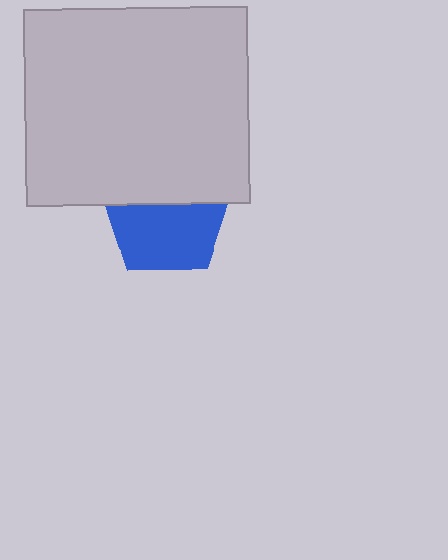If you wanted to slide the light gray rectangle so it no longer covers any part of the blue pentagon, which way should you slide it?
Slide it up — that is the most direct way to separate the two shapes.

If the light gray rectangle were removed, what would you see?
You would see the complete blue pentagon.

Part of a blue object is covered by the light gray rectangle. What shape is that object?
It is a pentagon.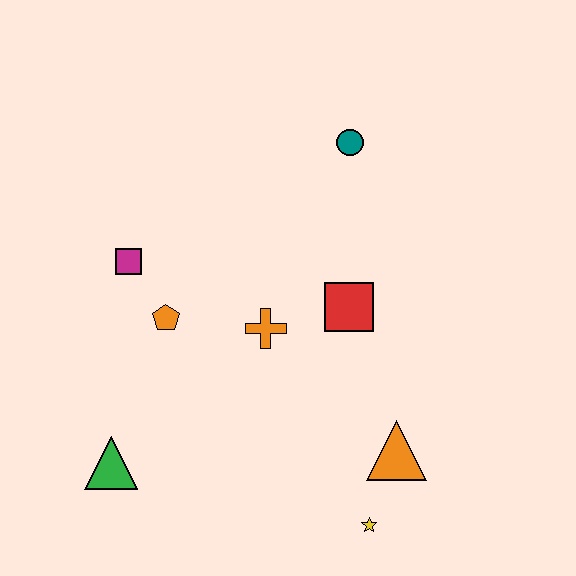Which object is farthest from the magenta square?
The yellow star is farthest from the magenta square.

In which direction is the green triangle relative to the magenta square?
The green triangle is below the magenta square.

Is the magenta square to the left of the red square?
Yes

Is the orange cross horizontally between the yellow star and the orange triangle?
No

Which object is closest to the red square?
The orange cross is closest to the red square.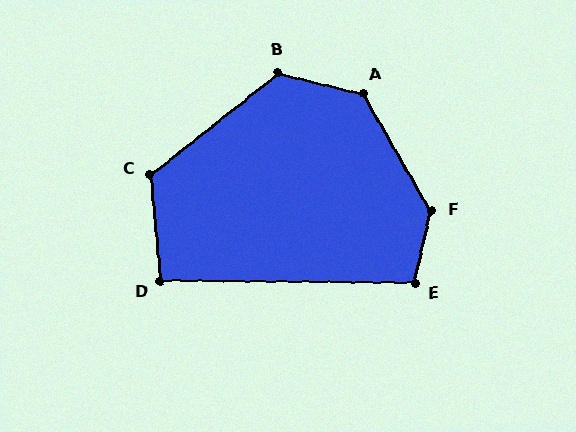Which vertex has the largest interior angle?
F, at approximately 137 degrees.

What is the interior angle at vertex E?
Approximately 103 degrees (obtuse).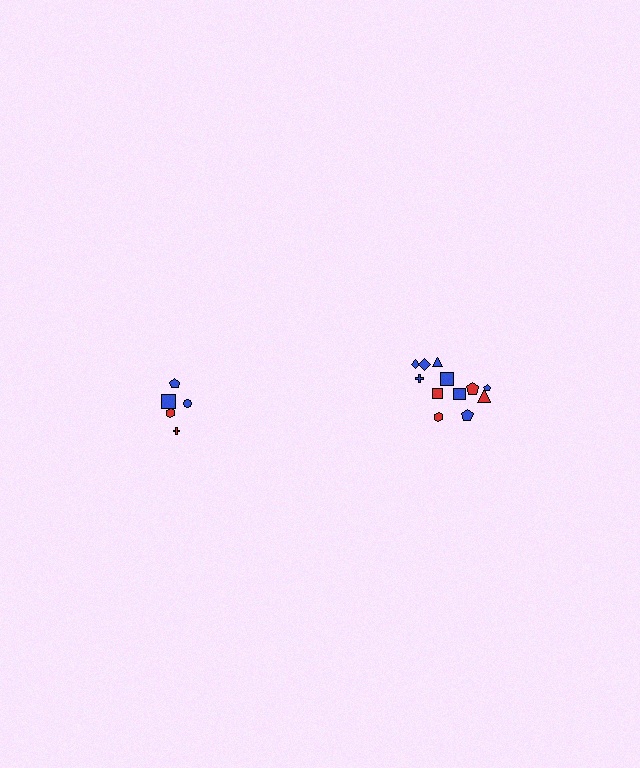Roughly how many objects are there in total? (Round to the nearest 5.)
Roughly 15 objects in total.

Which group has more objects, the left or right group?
The right group.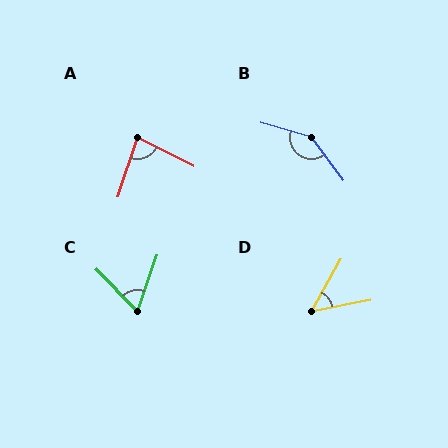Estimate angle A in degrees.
Approximately 82 degrees.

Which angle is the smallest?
D, at approximately 50 degrees.